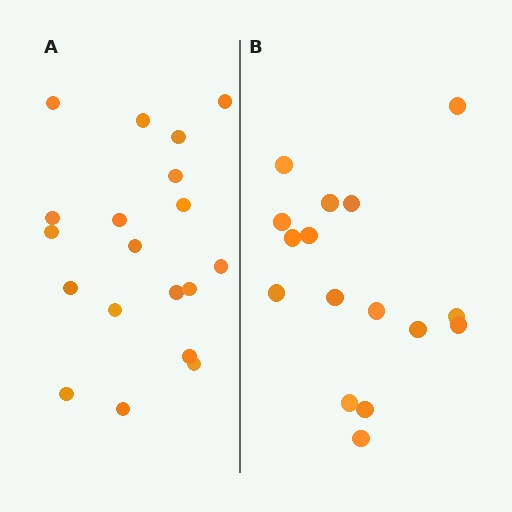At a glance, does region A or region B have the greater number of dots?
Region A (the left region) has more dots.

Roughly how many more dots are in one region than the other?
Region A has just a few more — roughly 2 or 3 more dots than region B.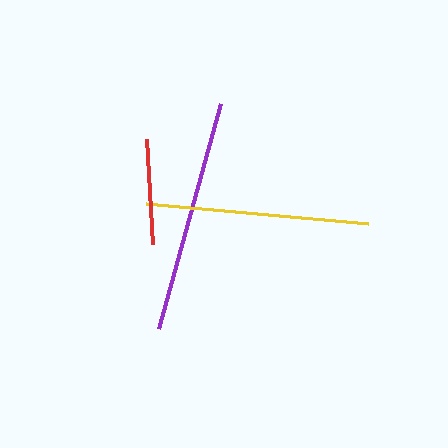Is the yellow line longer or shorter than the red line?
The yellow line is longer than the red line.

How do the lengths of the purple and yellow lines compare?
The purple and yellow lines are approximately the same length.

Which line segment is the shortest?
The red line is the shortest at approximately 105 pixels.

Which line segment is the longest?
The purple line is the longest at approximately 233 pixels.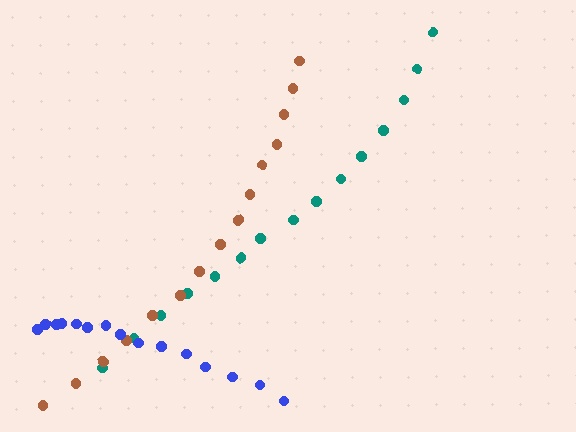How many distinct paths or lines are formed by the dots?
There are 3 distinct paths.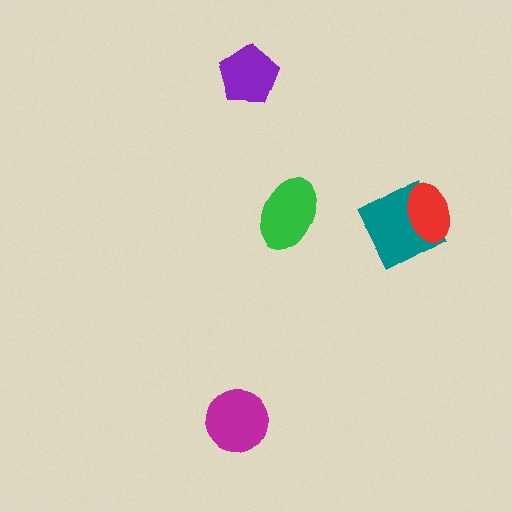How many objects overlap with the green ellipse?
0 objects overlap with the green ellipse.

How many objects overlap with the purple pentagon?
0 objects overlap with the purple pentagon.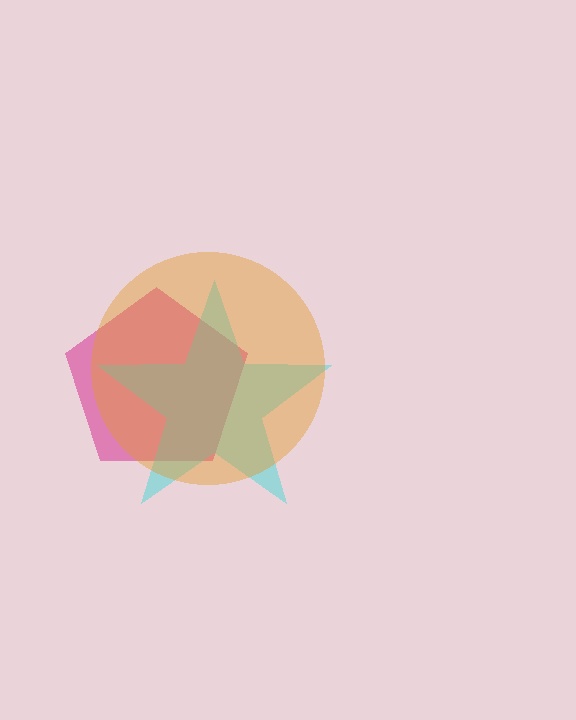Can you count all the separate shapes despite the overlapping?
Yes, there are 3 separate shapes.